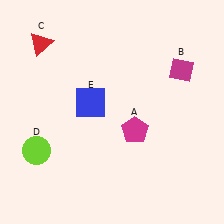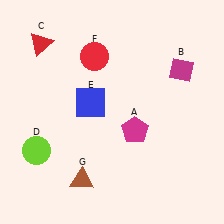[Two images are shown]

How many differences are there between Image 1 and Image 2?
There are 2 differences between the two images.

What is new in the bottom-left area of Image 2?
A brown triangle (G) was added in the bottom-left area of Image 2.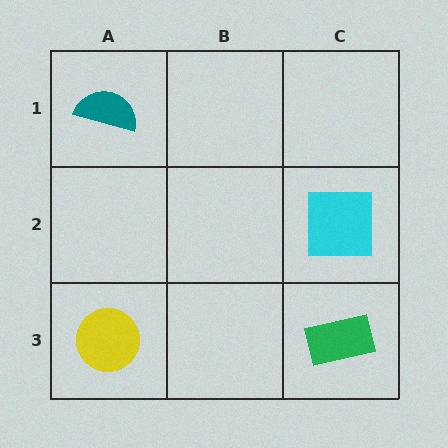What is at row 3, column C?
A green rectangle.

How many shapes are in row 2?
1 shape.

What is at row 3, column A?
A yellow circle.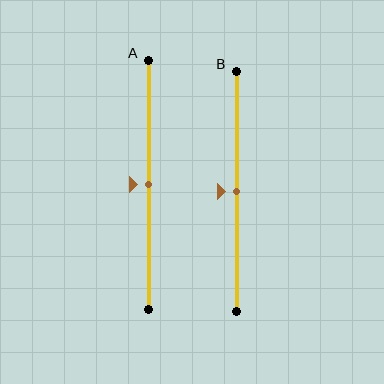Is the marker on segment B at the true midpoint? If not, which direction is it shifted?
Yes, the marker on segment B is at the true midpoint.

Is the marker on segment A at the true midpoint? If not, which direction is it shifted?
Yes, the marker on segment A is at the true midpoint.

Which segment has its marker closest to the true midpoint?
Segment A has its marker closest to the true midpoint.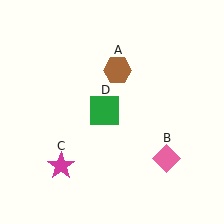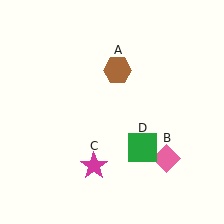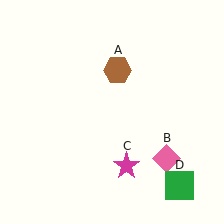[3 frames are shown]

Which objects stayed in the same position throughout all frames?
Brown hexagon (object A) and pink diamond (object B) remained stationary.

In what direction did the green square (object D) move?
The green square (object D) moved down and to the right.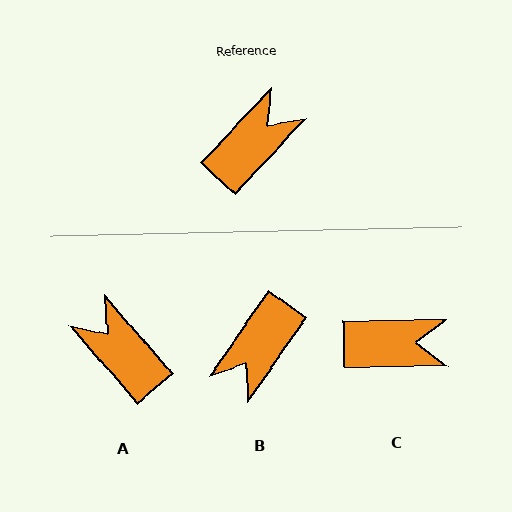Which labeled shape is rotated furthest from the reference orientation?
B, about 171 degrees away.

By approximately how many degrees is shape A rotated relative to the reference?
Approximately 85 degrees counter-clockwise.